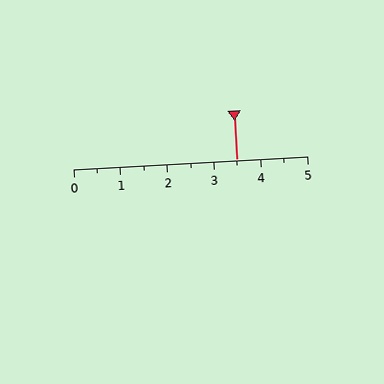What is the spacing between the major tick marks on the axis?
The major ticks are spaced 1 apart.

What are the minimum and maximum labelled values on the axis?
The axis runs from 0 to 5.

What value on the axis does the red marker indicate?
The marker indicates approximately 3.5.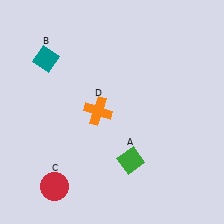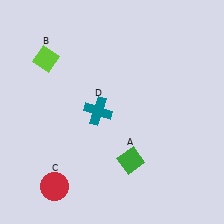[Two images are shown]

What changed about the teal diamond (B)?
In Image 1, B is teal. In Image 2, it changed to lime.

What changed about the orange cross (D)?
In Image 1, D is orange. In Image 2, it changed to teal.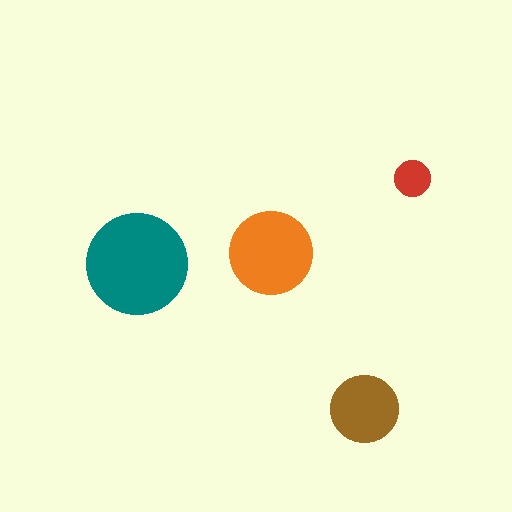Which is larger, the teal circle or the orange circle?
The teal one.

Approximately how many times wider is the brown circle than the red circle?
About 2 times wider.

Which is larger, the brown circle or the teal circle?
The teal one.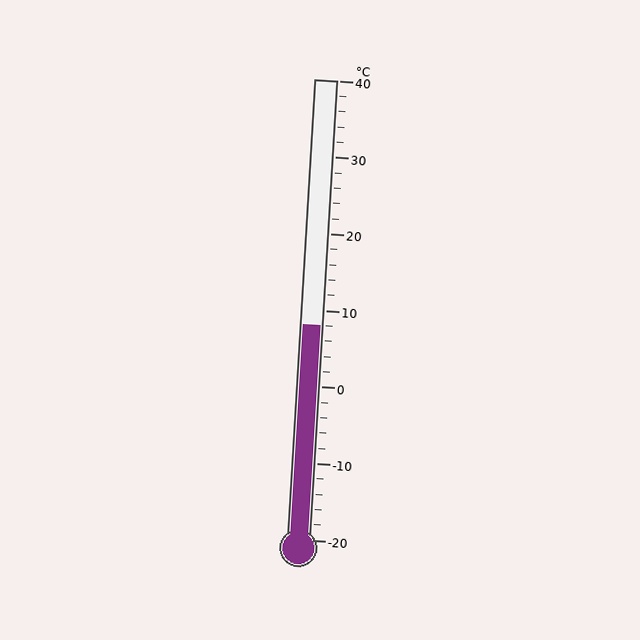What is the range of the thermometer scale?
The thermometer scale ranges from -20°C to 40°C.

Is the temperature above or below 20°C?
The temperature is below 20°C.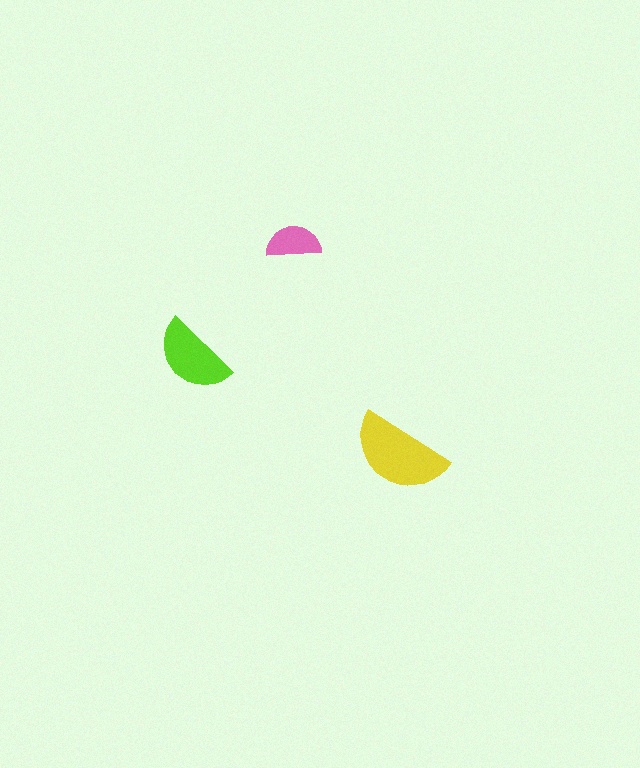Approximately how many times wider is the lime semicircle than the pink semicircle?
About 1.5 times wider.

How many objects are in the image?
There are 3 objects in the image.